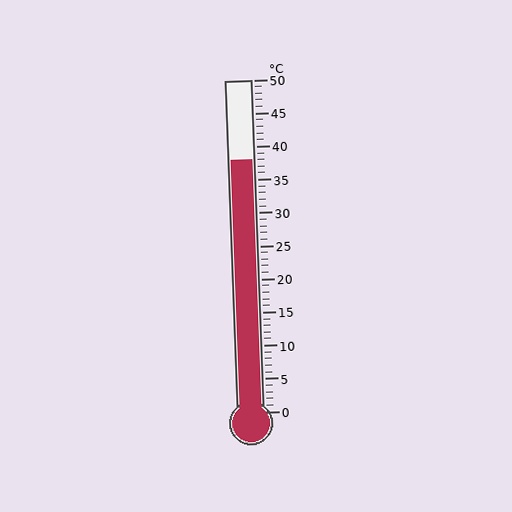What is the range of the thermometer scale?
The thermometer scale ranges from 0°C to 50°C.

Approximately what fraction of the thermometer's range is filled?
The thermometer is filled to approximately 75% of its range.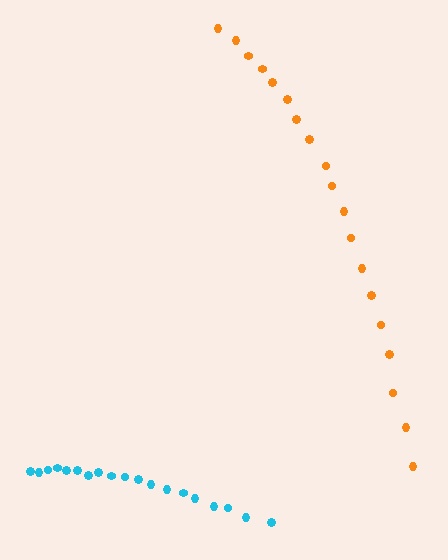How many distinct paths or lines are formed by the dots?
There are 2 distinct paths.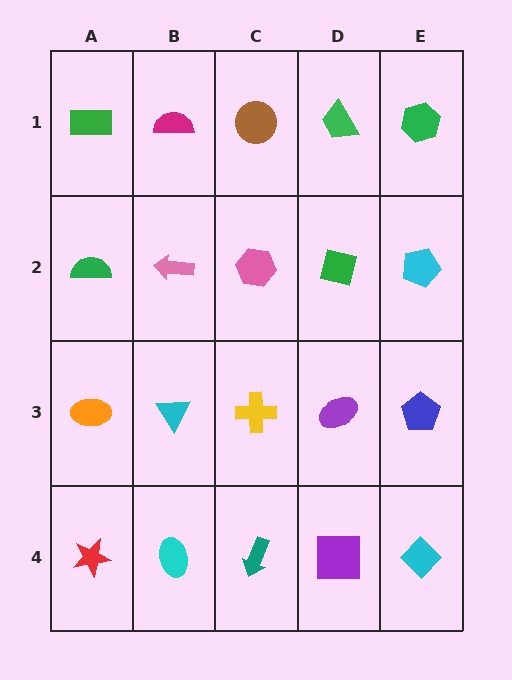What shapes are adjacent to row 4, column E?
A blue pentagon (row 3, column E), a purple square (row 4, column D).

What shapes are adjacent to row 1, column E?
A cyan pentagon (row 2, column E), a green trapezoid (row 1, column D).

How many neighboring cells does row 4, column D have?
3.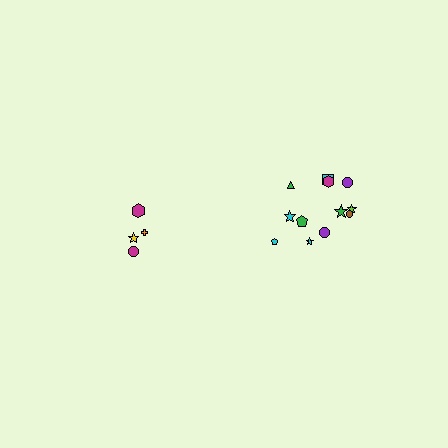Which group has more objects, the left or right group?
The right group.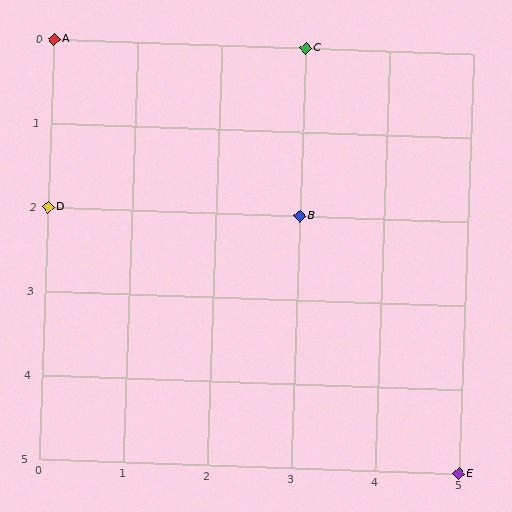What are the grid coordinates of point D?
Point D is at grid coordinates (0, 2).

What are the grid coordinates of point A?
Point A is at grid coordinates (0, 0).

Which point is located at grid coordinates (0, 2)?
Point D is at (0, 2).